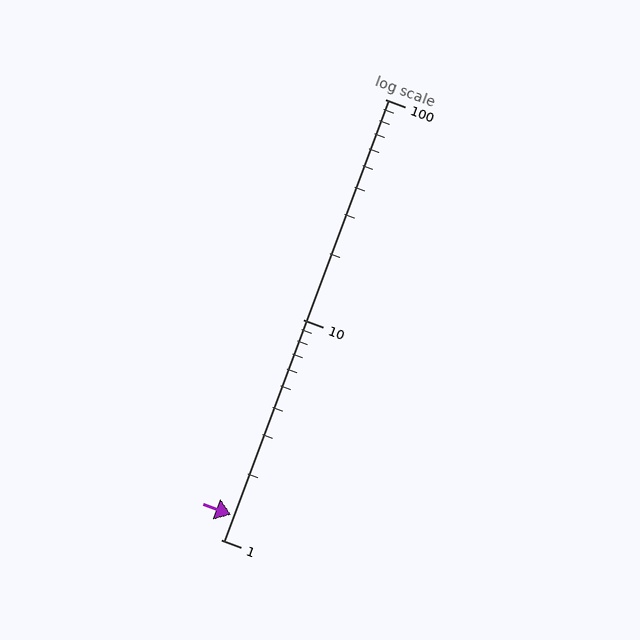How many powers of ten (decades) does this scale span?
The scale spans 2 decades, from 1 to 100.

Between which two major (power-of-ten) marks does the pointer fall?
The pointer is between 1 and 10.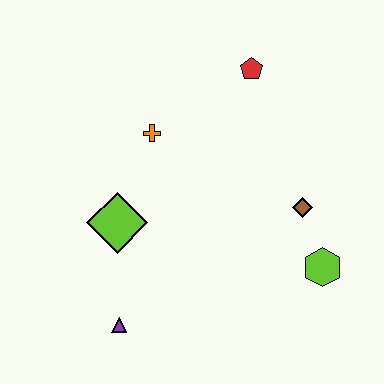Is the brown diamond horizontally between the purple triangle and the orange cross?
No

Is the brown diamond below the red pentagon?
Yes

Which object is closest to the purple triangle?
The lime diamond is closest to the purple triangle.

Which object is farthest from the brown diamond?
The purple triangle is farthest from the brown diamond.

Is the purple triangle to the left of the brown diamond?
Yes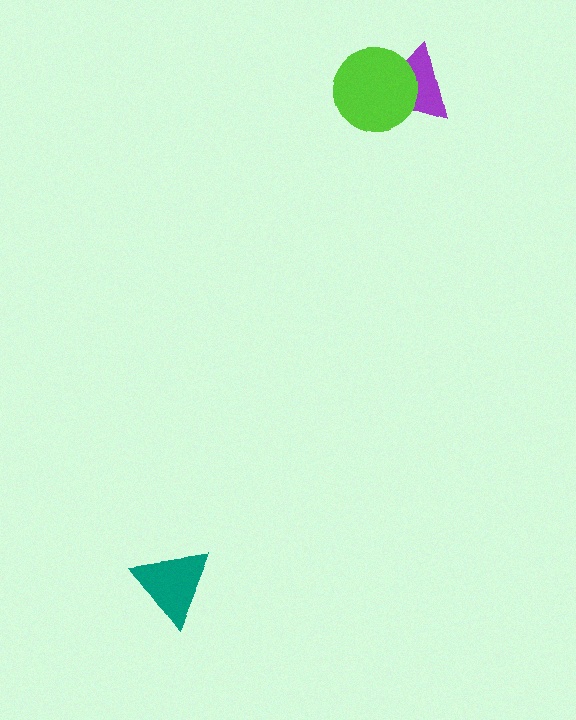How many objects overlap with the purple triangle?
1 object overlaps with the purple triangle.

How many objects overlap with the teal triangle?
0 objects overlap with the teal triangle.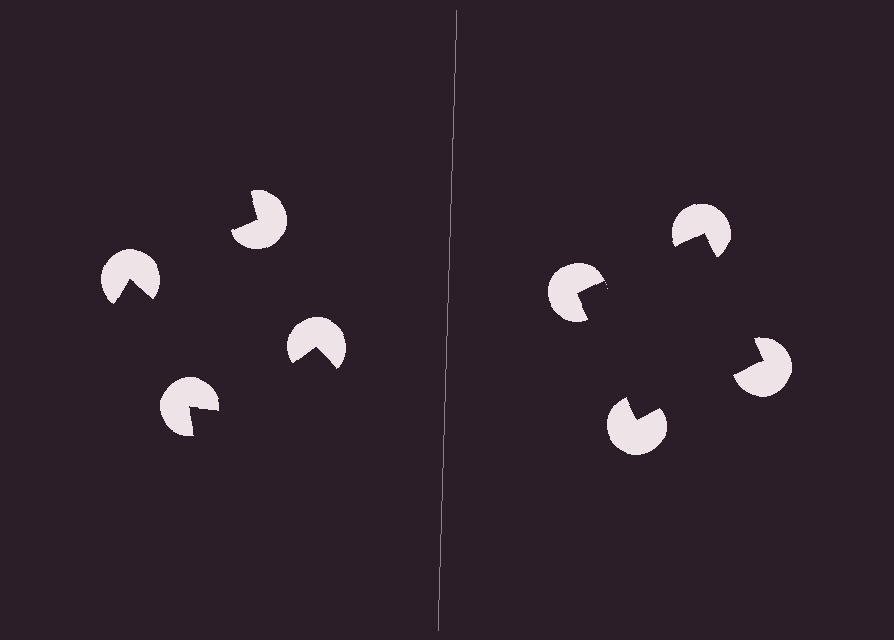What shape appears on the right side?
An illusory square.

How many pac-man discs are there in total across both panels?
8 — 4 on each side.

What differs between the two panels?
The pac-man discs are positioned identically on both sides; only the wedge orientations differ. On the right they align to a square; on the left they are misaligned.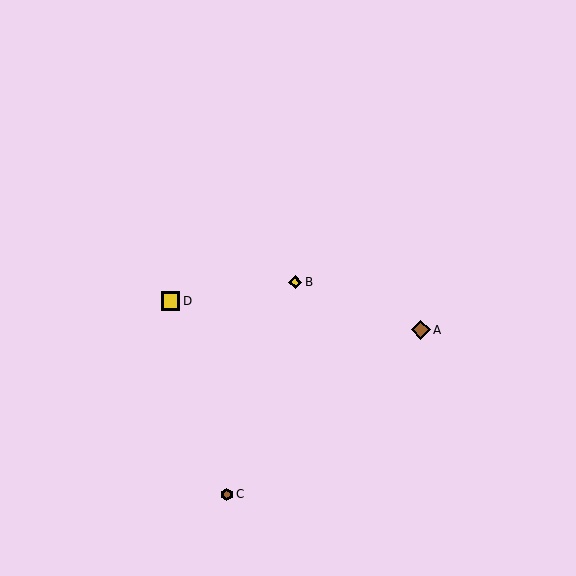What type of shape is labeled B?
Shape B is a yellow diamond.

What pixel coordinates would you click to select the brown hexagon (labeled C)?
Click at (227, 494) to select the brown hexagon C.